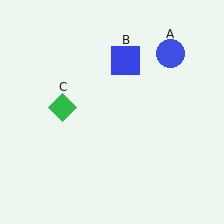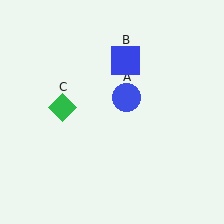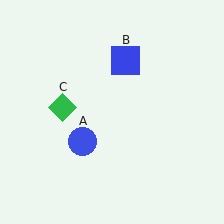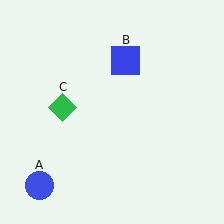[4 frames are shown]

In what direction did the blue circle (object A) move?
The blue circle (object A) moved down and to the left.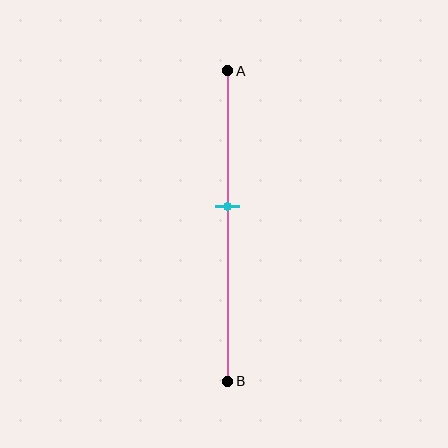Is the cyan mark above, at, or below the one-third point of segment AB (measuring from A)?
The cyan mark is below the one-third point of segment AB.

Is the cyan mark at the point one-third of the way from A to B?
No, the mark is at about 45% from A, not at the 33% one-third point.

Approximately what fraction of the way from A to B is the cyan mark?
The cyan mark is approximately 45% of the way from A to B.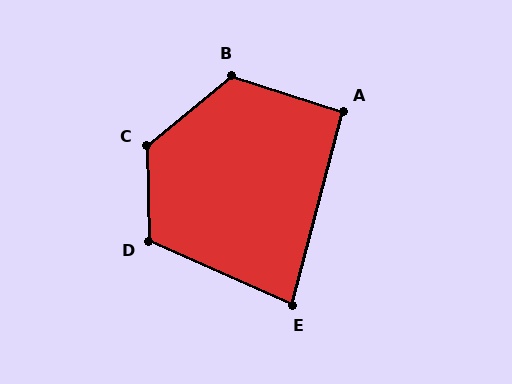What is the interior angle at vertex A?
Approximately 93 degrees (approximately right).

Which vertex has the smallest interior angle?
E, at approximately 81 degrees.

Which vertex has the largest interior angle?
C, at approximately 129 degrees.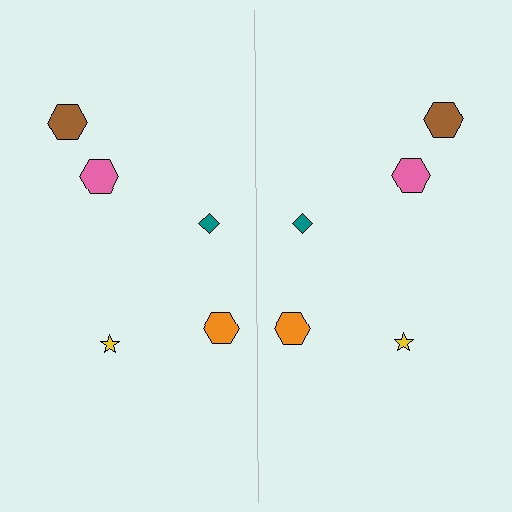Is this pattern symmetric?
Yes, this pattern has bilateral (reflection) symmetry.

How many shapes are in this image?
There are 10 shapes in this image.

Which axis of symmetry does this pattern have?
The pattern has a vertical axis of symmetry running through the center of the image.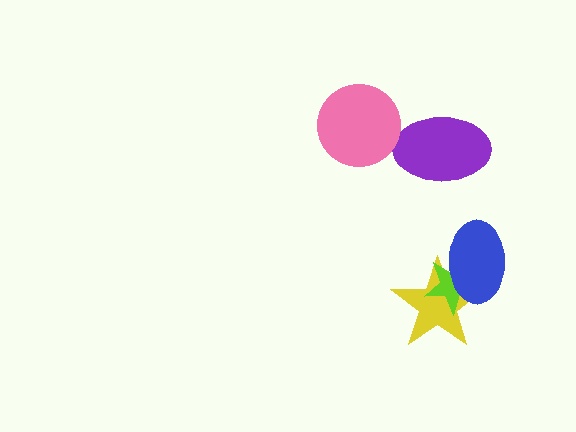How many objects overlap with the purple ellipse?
0 objects overlap with the purple ellipse.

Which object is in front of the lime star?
The blue ellipse is in front of the lime star.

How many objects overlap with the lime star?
2 objects overlap with the lime star.